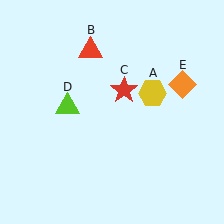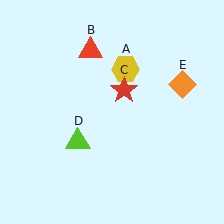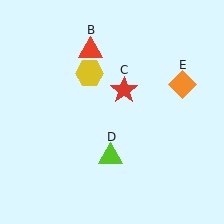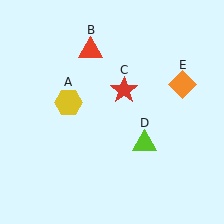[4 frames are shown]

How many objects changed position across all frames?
2 objects changed position: yellow hexagon (object A), lime triangle (object D).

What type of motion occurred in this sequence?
The yellow hexagon (object A), lime triangle (object D) rotated counterclockwise around the center of the scene.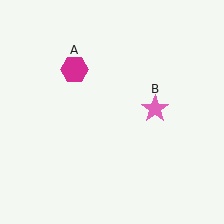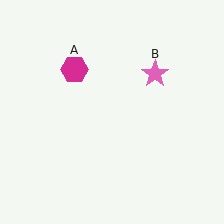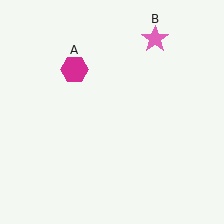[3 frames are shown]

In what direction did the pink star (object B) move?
The pink star (object B) moved up.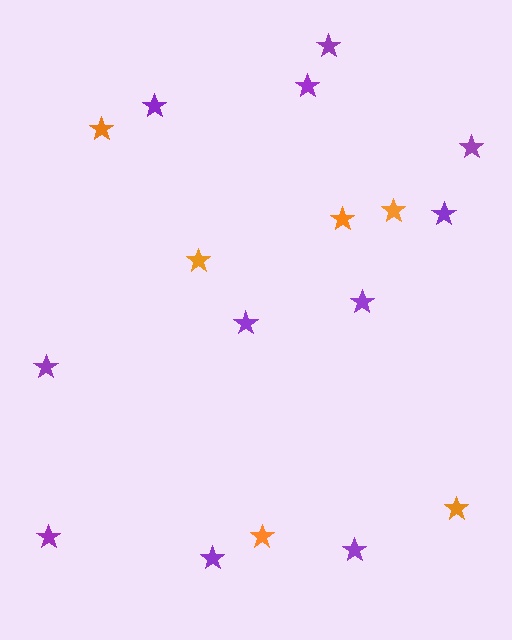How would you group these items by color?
There are 2 groups: one group of purple stars (11) and one group of orange stars (6).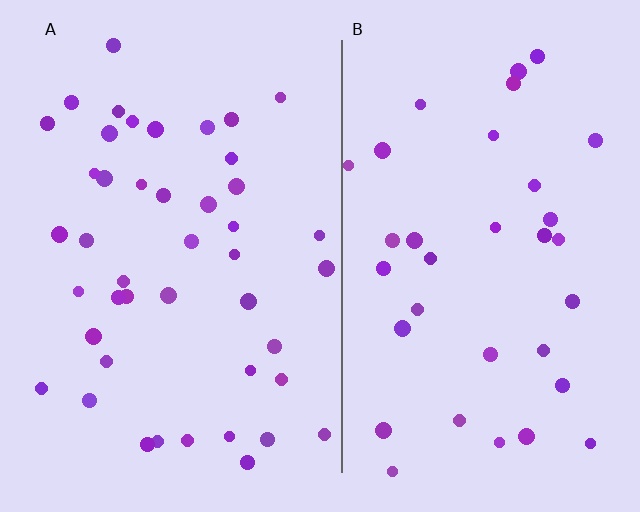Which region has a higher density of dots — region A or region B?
A (the left).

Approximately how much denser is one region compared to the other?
Approximately 1.3× — region A over region B.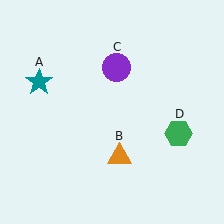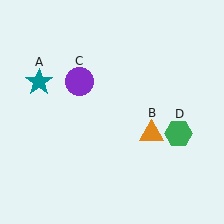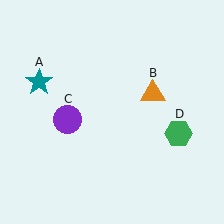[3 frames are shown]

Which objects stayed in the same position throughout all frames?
Teal star (object A) and green hexagon (object D) remained stationary.